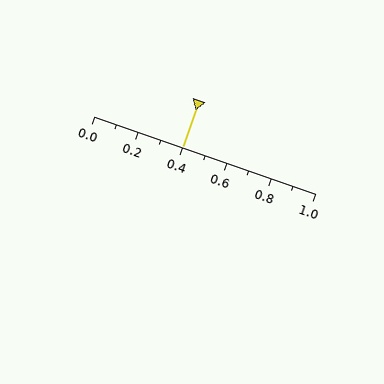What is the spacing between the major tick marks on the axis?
The major ticks are spaced 0.2 apart.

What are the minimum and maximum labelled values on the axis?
The axis runs from 0.0 to 1.0.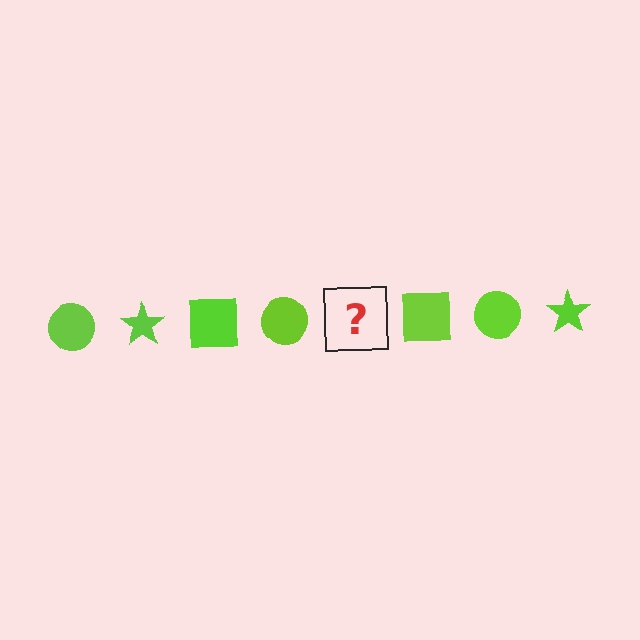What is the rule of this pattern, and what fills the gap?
The rule is that the pattern cycles through circle, star, square shapes in lime. The gap should be filled with a lime star.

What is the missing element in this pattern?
The missing element is a lime star.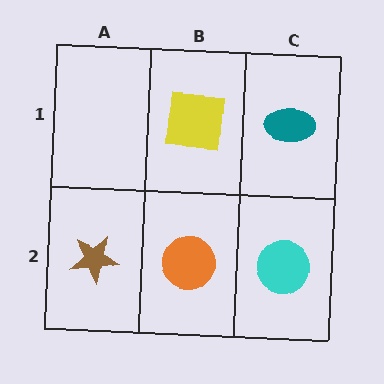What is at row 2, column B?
An orange circle.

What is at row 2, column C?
A cyan circle.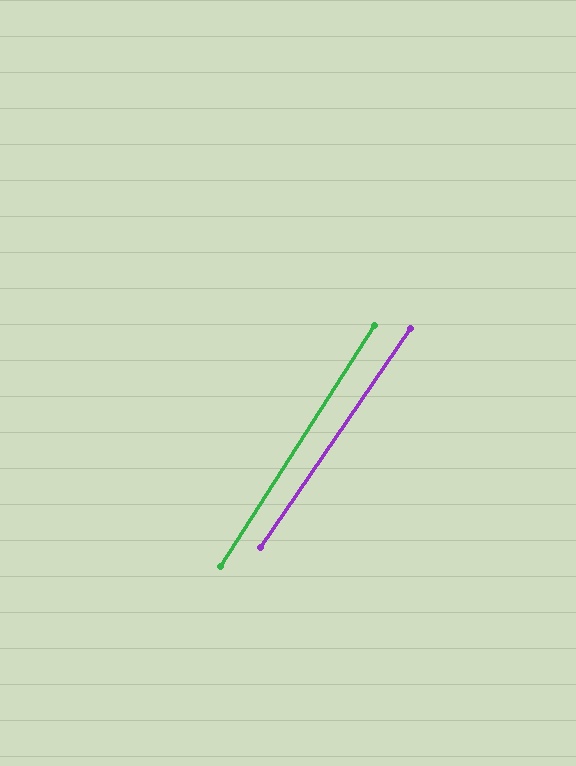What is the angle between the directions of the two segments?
Approximately 2 degrees.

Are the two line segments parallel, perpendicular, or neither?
Parallel — their directions differ by only 1.9°.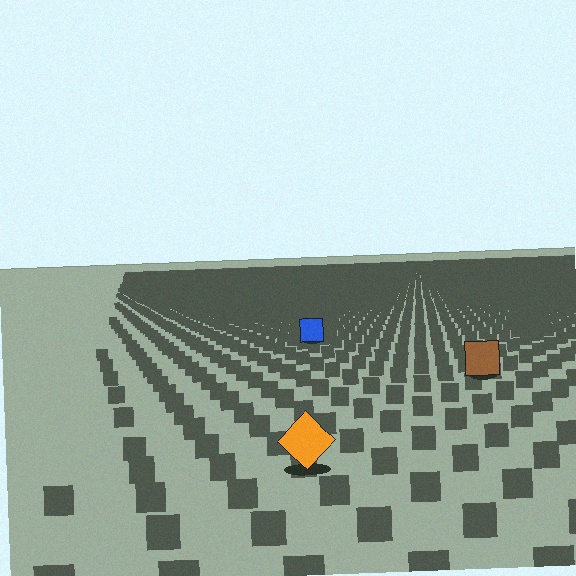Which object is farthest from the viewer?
The blue square is farthest from the viewer. It appears smaller and the ground texture around it is denser.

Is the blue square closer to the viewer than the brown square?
No. The brown square is closer — you can tell from the texture gradient: the ground texture is coarser near it.